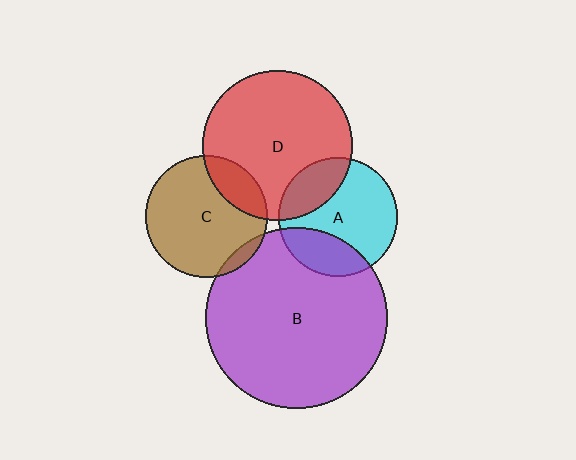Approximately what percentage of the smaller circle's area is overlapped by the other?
Approximately 5%.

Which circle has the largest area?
Circle B (purple).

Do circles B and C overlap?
Yes.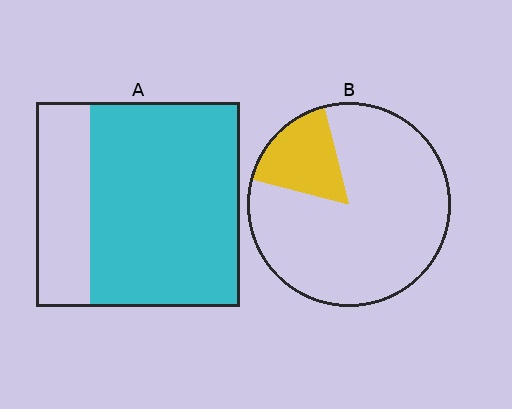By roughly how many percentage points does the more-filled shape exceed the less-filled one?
By roughly 55 percentage points (A over B).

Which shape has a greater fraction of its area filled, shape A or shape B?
Shape A.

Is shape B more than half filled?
No.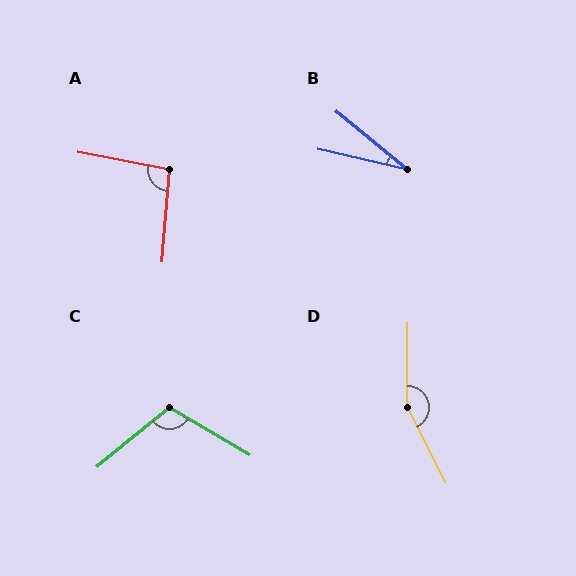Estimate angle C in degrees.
Approximately 110 degrees.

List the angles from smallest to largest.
B (26°), A (96°), C (110°), D (154°).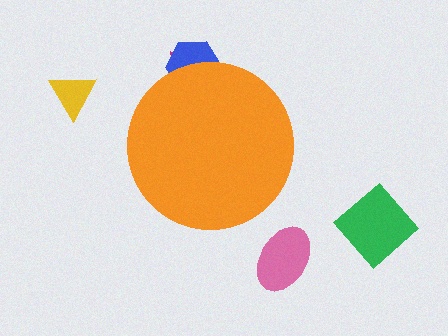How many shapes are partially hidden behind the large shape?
2 shapes are partially hidden.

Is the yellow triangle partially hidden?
No, the yellow triangle is fully visible.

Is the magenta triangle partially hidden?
Yes, the magenta triangle is partially hidden behind the orange circle.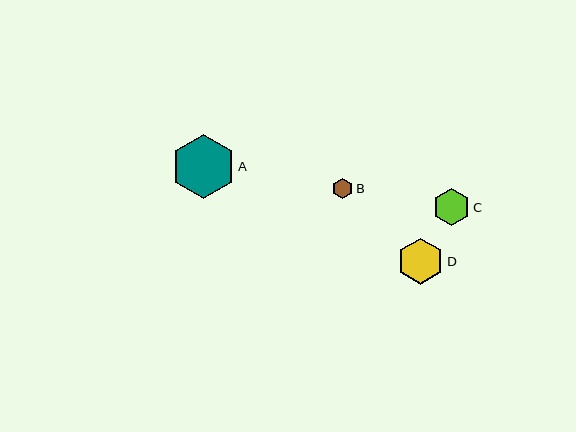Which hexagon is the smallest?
Hexagon B is the smallest with a size of approximately 21 pixels.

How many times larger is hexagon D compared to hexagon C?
Hexagon D is approximately 1.2 times the size of hexagon C.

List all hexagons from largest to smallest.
From largest to smallest: A, D, C, B.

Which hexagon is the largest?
Hexagon A is the largest with a size of approximately 64 pixels.